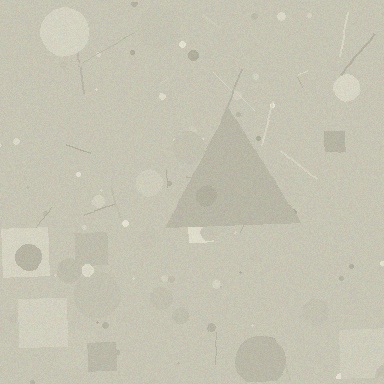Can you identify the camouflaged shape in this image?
The camouflaged shape is a triangle.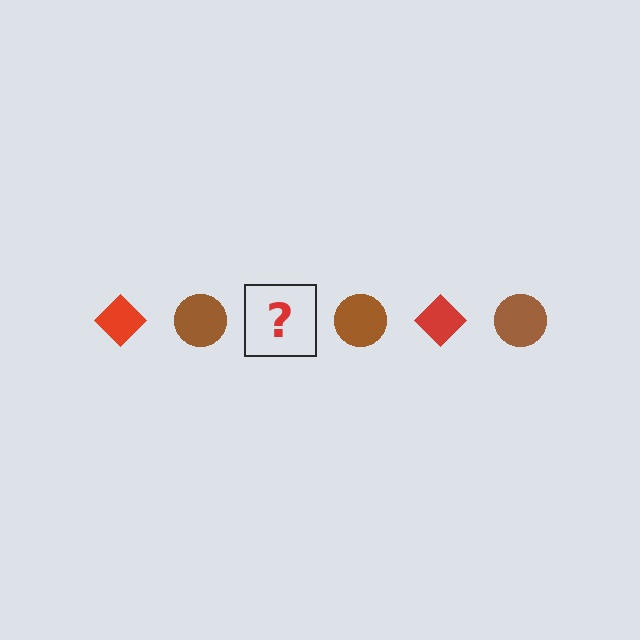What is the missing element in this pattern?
The missing element is a red diamond.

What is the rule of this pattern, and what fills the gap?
The rule is that the pattern alternates between red diamond and brown circle. The gap should be filled with a red diamond.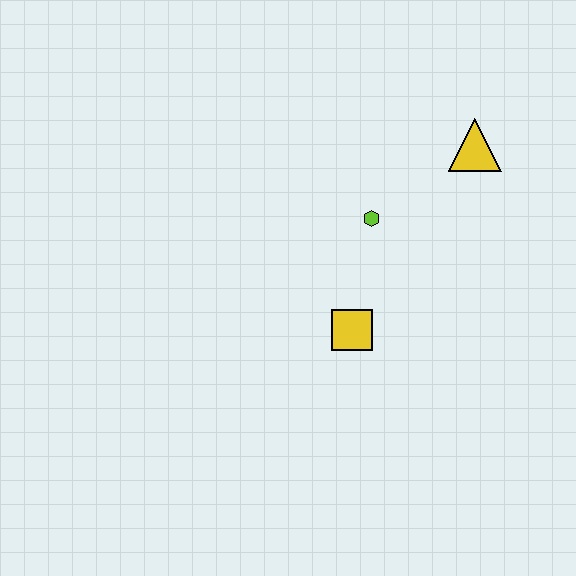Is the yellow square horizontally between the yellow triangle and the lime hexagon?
No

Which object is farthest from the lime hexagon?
The yellow triangle is farthest from the lime hexagon.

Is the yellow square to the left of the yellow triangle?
Yes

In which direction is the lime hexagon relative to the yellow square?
The lime hexagon is above the yellow square.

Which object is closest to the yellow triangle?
The lime hexagon is closest to the yellow triangle.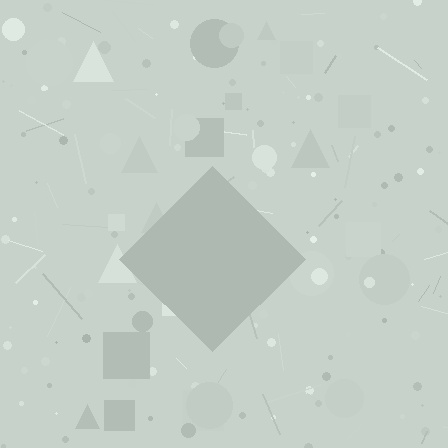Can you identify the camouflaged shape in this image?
The camouflaged shape is a diamond.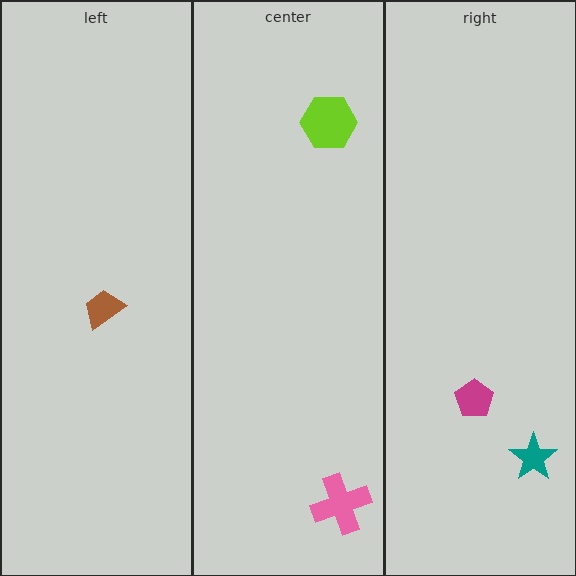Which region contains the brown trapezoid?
The left region.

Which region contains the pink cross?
The center region.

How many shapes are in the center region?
2.